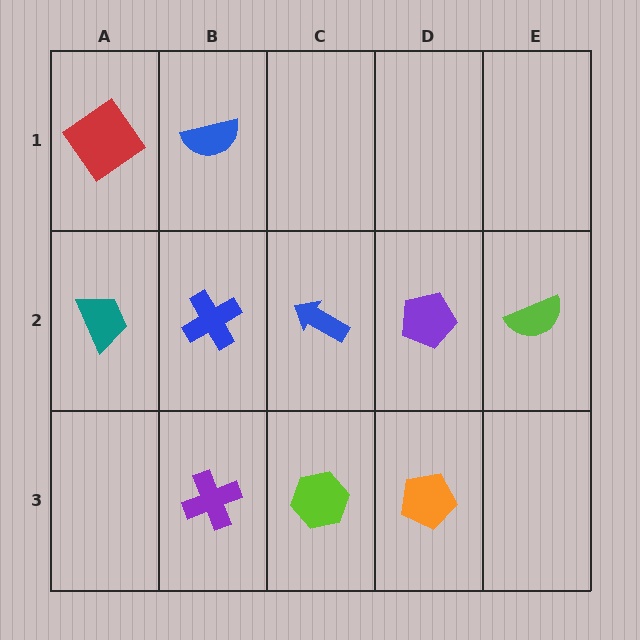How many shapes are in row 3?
3 shapes.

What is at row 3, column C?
A lime hexagon.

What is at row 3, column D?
An orange pentagon.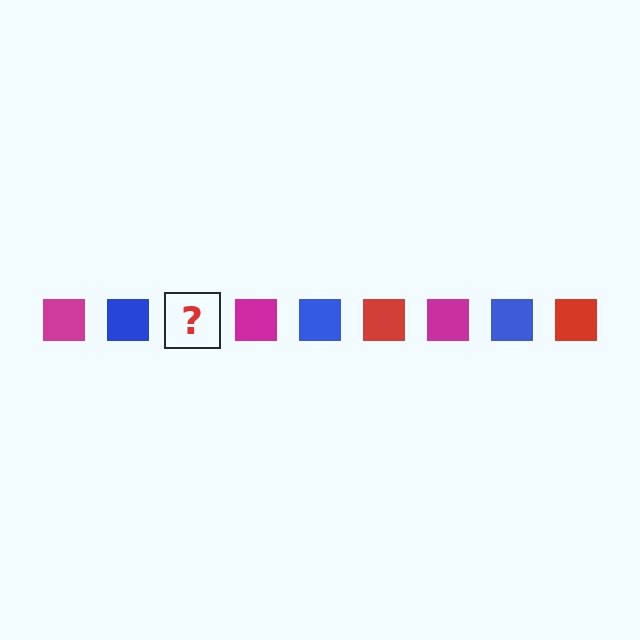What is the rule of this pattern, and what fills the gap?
The rule is that the pattern cycles through magenta, blue, red squares. The gap should be filled with a red square.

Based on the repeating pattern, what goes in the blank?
The blank should be a red square.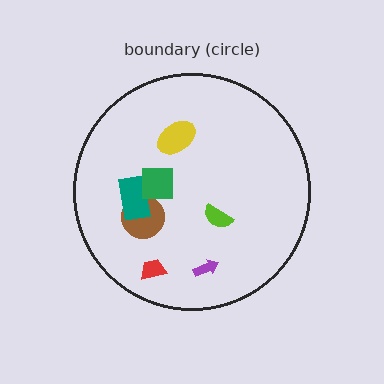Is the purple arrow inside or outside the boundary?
Inside.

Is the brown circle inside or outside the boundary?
Inside.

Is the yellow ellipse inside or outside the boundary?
Inside.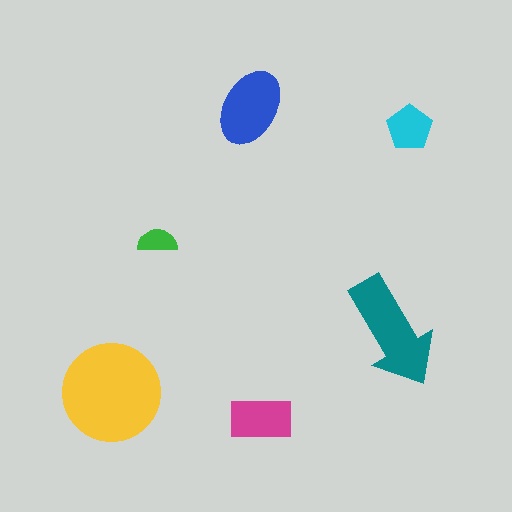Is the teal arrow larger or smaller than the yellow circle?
Smaller.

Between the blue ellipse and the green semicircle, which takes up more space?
The blue ellipse.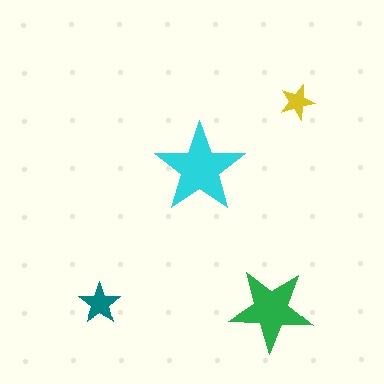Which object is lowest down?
The green star is bottommost.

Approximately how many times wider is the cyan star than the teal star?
About 2 times wider.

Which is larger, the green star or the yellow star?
The green one.